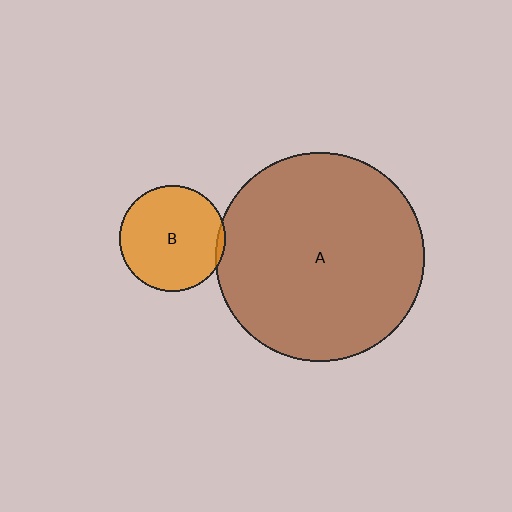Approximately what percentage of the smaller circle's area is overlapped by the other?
Approximately 5%.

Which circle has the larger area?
Circle A (brown).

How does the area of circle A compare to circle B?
Approximately 3.8 times.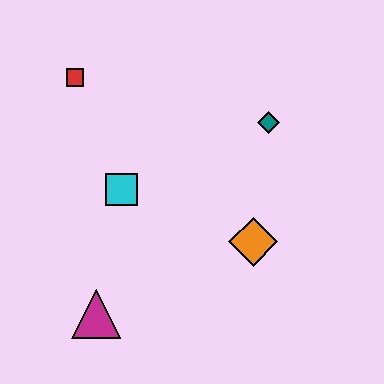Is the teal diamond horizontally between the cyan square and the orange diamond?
No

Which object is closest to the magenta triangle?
The cyan square is closest to the magenta triangle.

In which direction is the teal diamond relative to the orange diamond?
The teal diamond is above the orange diamond.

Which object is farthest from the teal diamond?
The magenta triangle is farthest from the teal diamond.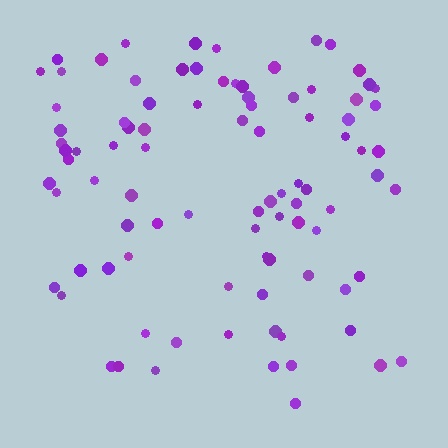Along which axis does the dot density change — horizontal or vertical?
Vertical.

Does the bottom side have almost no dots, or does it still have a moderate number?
Still a moderate number, just noticeably fewer than the top.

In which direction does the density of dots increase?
From bottom to top, with the top side densest.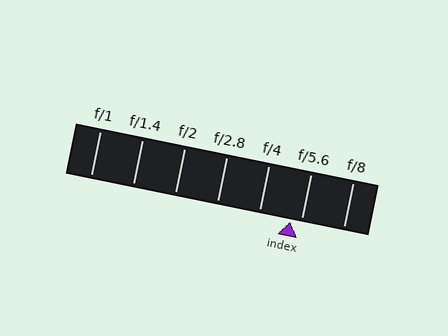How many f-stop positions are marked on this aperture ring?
There are 7 f-stop positions marked.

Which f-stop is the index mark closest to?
The index mark is closest to f/5.6.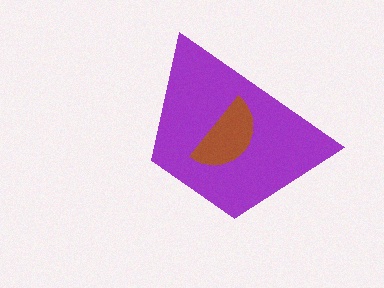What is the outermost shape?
The purple trapezoid.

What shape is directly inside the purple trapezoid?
The brown semicircle.